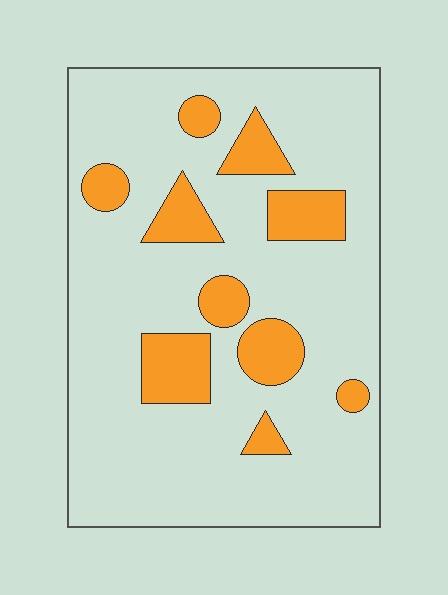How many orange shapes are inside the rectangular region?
10.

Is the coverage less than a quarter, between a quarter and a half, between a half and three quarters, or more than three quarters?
Less than a quarter.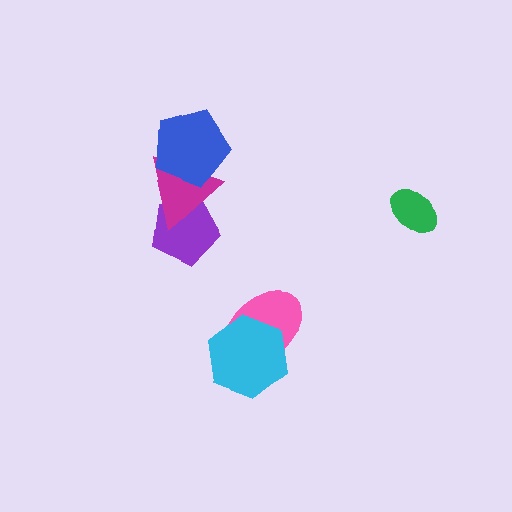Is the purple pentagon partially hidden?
Yes, it is partially covered by another shape.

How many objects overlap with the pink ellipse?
1 object overlaps with the pink ellipse.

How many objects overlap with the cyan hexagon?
1 object overlaps with the cyan hexagon.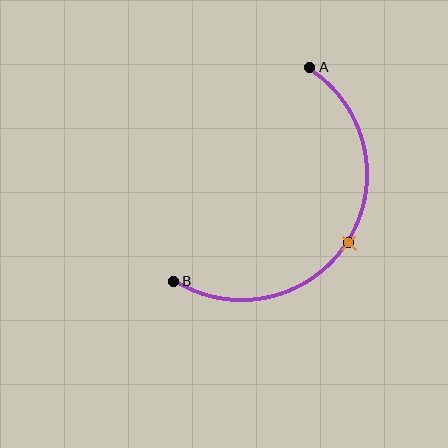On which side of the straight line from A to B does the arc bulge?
The arc bulges to the right of the straight line connecting A and B.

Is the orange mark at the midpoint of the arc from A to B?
Yes. The orange mark lies on the arc at equal arc-length from both A and B — it is the arc midpoint.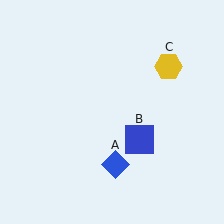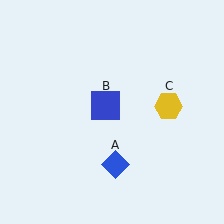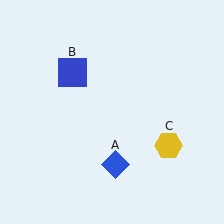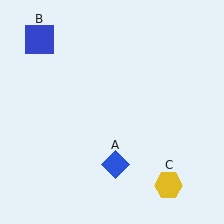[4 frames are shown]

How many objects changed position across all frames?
2 objects changed position: blue square (object B), yellow hexagon (object C).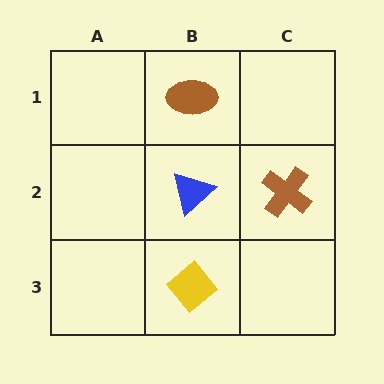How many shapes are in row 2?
2 shapes.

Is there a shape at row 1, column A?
No, that cell is empty.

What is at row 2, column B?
A blue triangle.